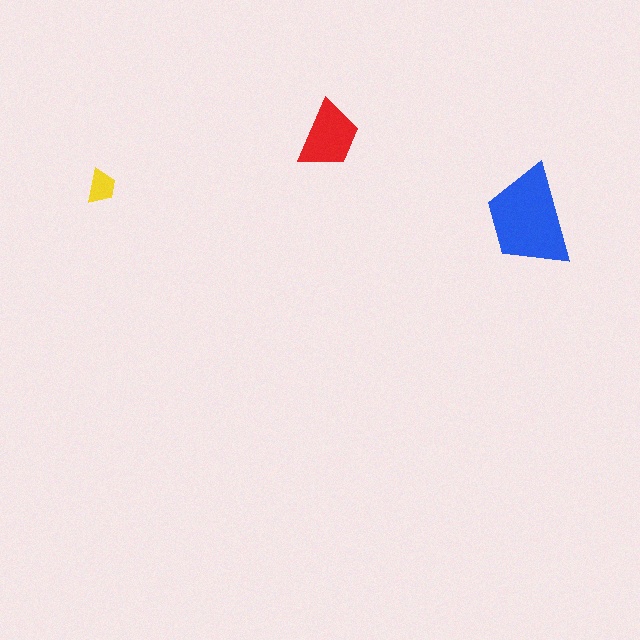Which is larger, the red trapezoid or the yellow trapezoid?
The red one.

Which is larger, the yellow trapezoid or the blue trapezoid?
The blue one.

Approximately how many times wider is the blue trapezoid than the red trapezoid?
About 1.5 times wider.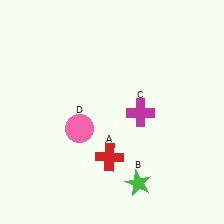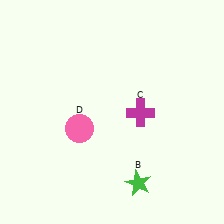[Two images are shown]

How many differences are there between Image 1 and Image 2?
There is 1 difference between the two images.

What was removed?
The red cross (A) was removed in Image 2.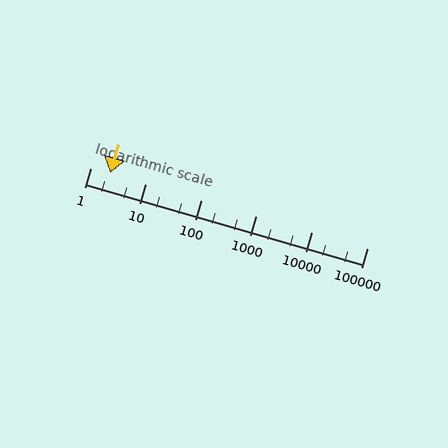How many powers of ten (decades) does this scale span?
The scale spans 5 decades, from 1 to 100000.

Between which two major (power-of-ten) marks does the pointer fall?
The pointer is between 1 and 10.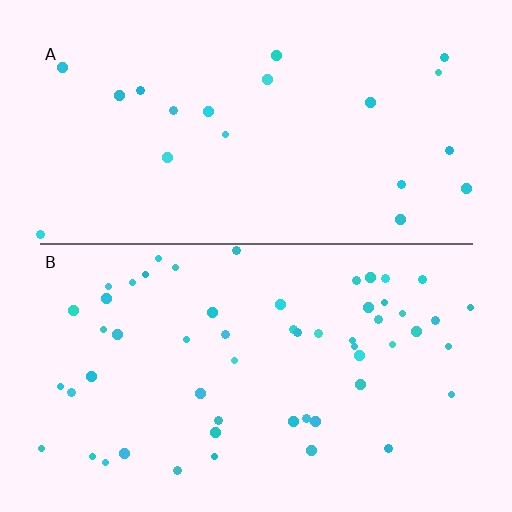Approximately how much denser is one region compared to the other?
Approximately 2.8× — region B over region A.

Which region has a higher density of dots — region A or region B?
B (the bottom).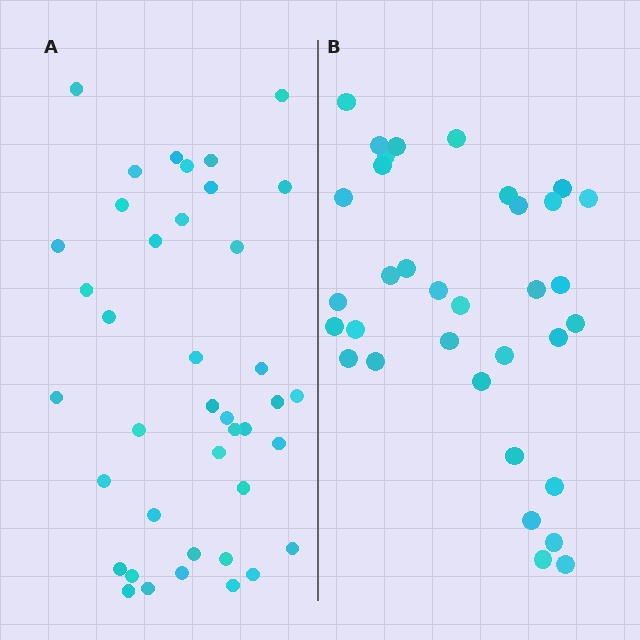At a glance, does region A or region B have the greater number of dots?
Region A (the left region) has more dots.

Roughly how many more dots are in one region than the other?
Region A has about 6 more dots than region B.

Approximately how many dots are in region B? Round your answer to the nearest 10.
About 30 dots. (The exact count is 34, which rounds to 30.)